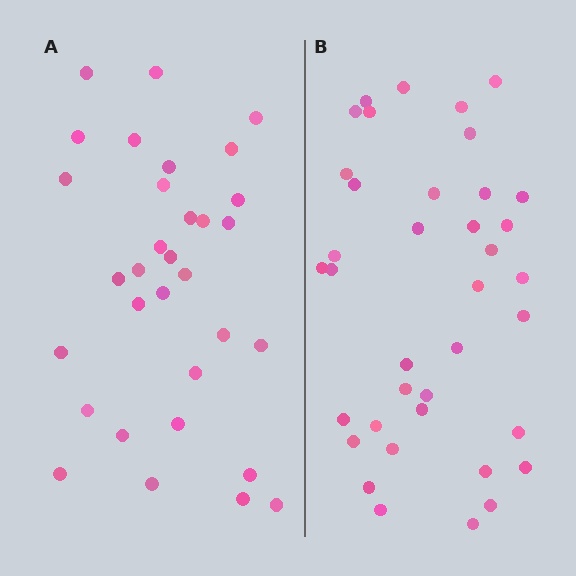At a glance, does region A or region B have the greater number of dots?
Region B (the right region) has more dots.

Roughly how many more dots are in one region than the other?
Region B has about 6 more dots than region A.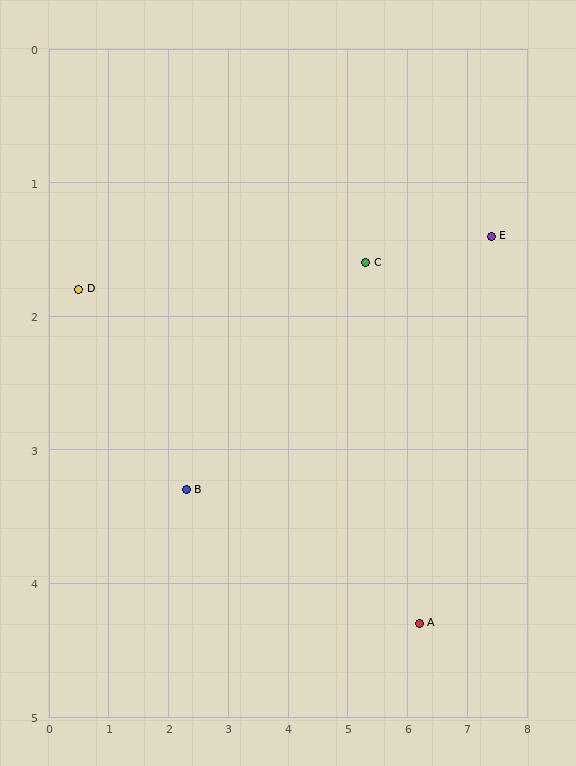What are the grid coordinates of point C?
Point C is at approximately (5.3, 1.6).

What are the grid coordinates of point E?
Point E is at approximately (7.4, 1.4).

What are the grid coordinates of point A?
Point A is at approximately (6.2, 4.3).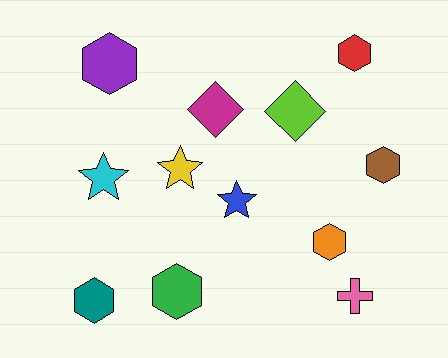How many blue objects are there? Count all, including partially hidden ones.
There is 1 blue object.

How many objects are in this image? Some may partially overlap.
There are 12 objects.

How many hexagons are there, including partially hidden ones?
There are 6 hexagons.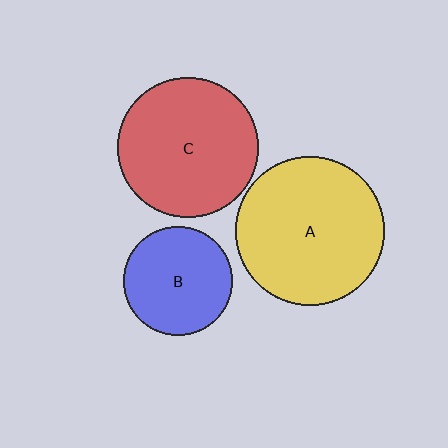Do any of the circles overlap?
No, none of the circles overlap.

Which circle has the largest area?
Circle A (yellow).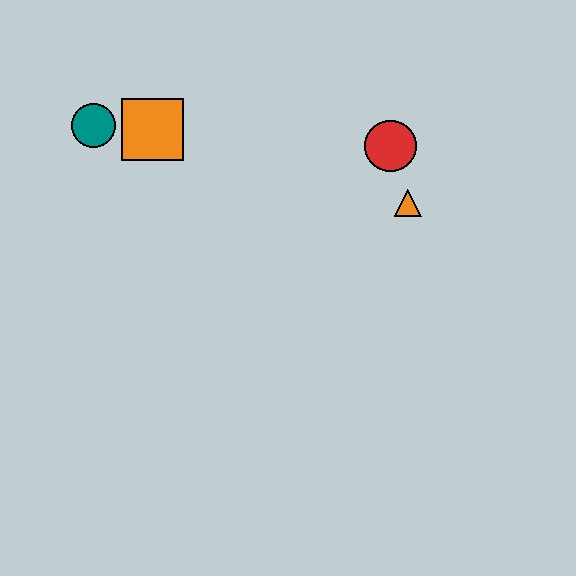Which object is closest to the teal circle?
The orange square is closest to the teal circle.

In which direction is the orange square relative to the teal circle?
The orange square is to the right of the teal circle.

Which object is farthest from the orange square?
The orange triangle is farthest from the orange square.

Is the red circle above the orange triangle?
Yes